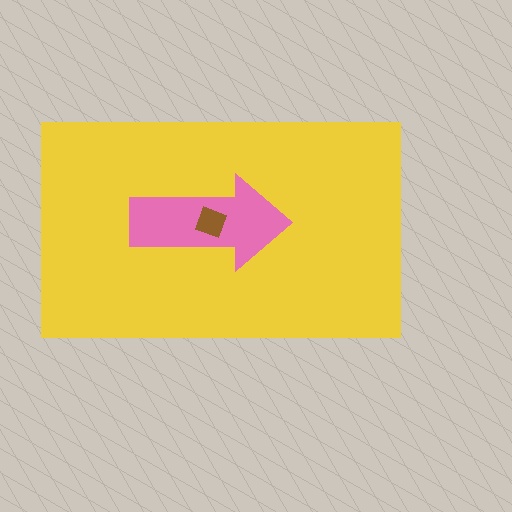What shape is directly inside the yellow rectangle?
The pink arrow.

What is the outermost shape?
The yellow rectangle.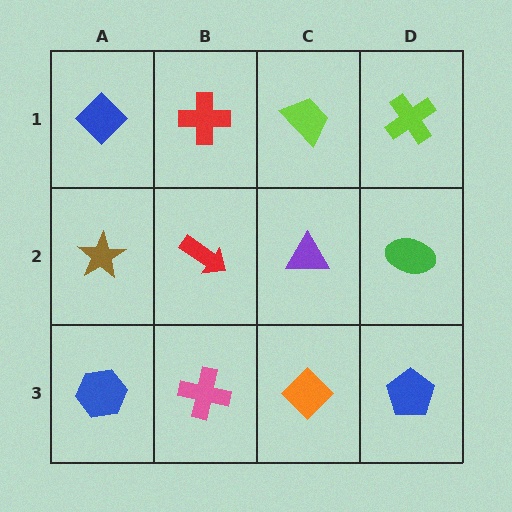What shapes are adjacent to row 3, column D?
A green ellipse (row 2, column D), an orange diamond (row 3, column C).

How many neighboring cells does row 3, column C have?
3.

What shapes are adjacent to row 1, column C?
A purple triangle (row 2, column C), a red cross (row 1, column B), a lime cross (row 1, column D).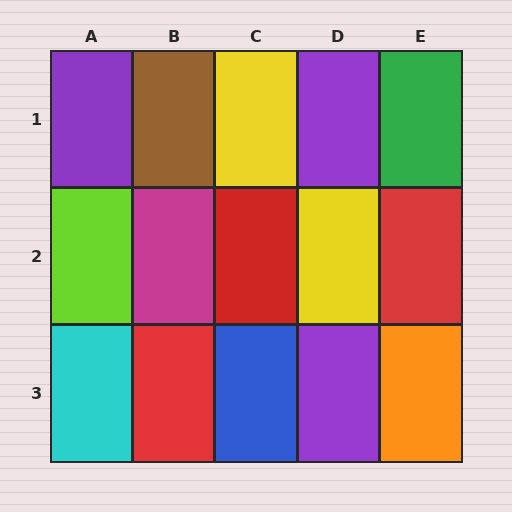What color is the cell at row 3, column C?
Blue.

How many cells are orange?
1 cell is orange.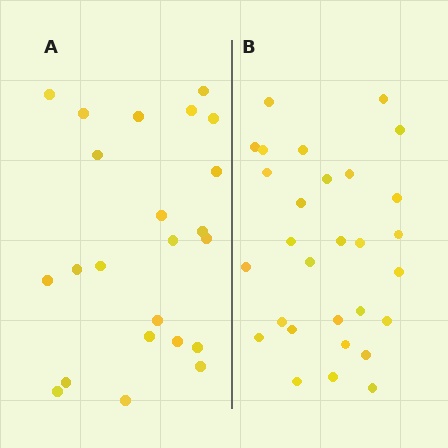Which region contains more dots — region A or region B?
Region B (the right region) has more dots.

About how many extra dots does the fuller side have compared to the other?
Region B has about 6 more dots than region A.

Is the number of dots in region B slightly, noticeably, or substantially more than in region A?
Region B has noticeably more, but not dramatically so. The ratio is roughly 1.3 to 1.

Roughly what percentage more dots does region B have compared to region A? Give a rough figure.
About 25% more.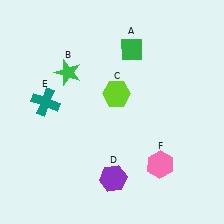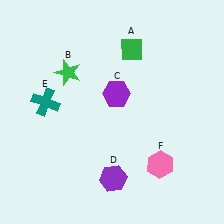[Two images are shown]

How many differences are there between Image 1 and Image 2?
There is 1 difference between the two images.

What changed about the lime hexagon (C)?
In Image 1, C is lime. In Image 2, it changed to purple.